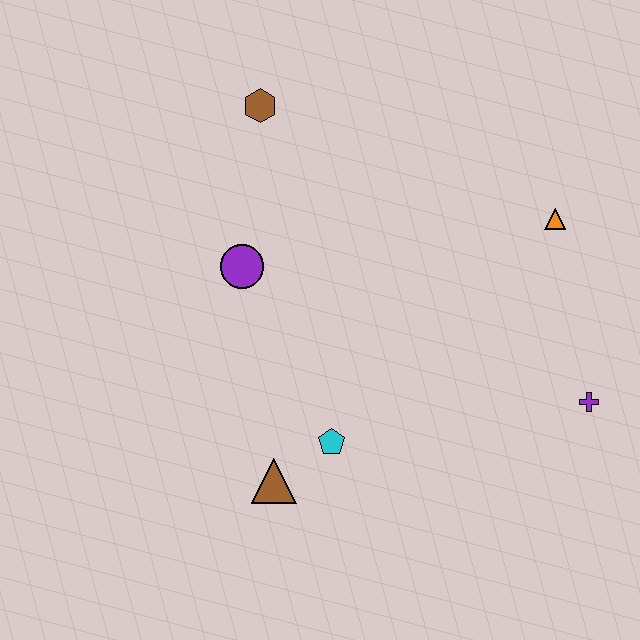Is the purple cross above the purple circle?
No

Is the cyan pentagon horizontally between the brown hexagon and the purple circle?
No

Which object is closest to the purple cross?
The orange triangle is closest to the purple cross.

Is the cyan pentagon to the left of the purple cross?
Yes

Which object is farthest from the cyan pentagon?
The brown hexagon is farthest from the cyan pentagon.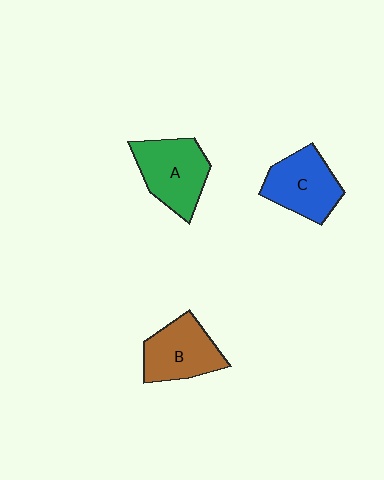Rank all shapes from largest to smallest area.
From largest to smallest: A (green), C (blue), B (brown).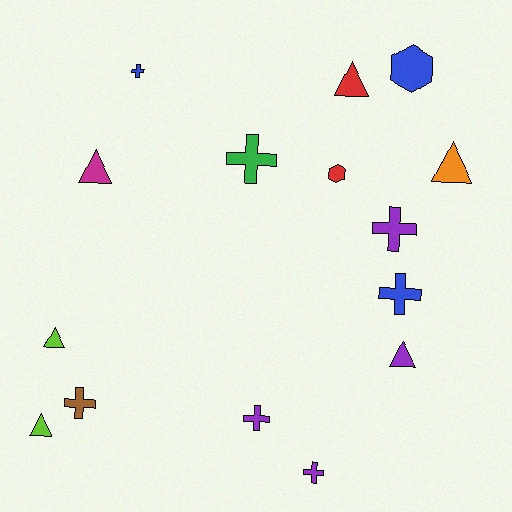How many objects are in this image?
There are 15 objects.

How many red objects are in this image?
There are 2 red objects.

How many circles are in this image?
There are no circles.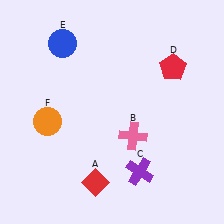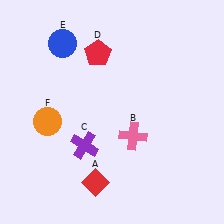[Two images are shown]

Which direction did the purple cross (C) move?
The purple cross (C) moved left.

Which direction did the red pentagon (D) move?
The red pentagon (D) moved left.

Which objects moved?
The objects that moved are: the purple cross (C), the red pentagon (D).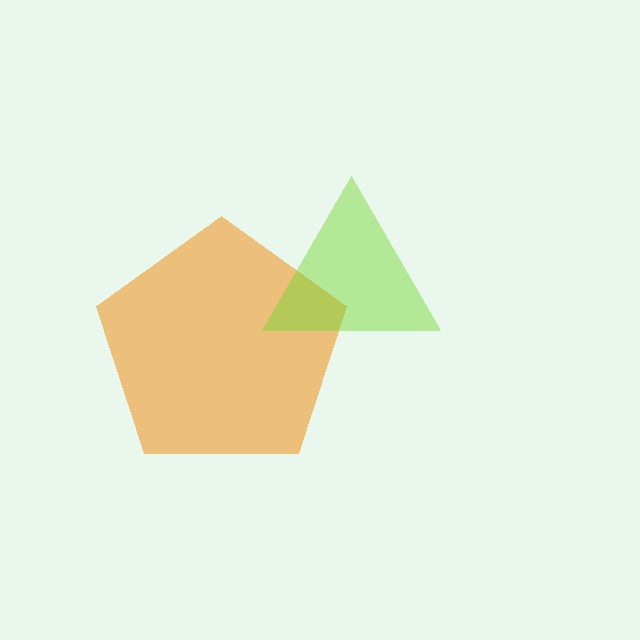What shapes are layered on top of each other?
The layered shapes are: an orange pentagon, a lime triangle.